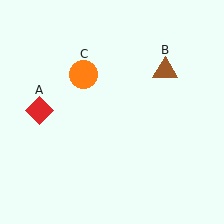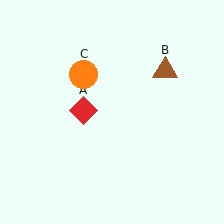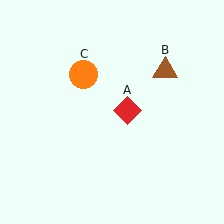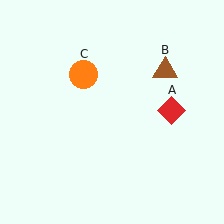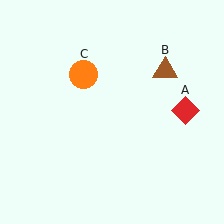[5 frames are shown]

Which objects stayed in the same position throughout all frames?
Brown triangle (object B) and orange circle (object C) remained stationary.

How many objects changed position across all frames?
1 object changed position: red diamond (object A).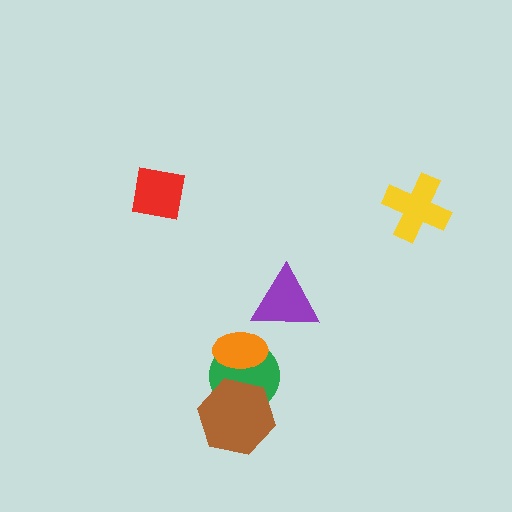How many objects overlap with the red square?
0 objects overlap with the red square.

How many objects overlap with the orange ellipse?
1 object overlaps with the orange ellipse.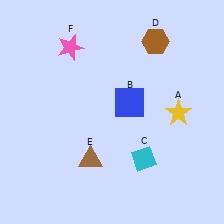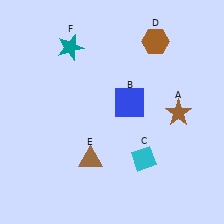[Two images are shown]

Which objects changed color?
A changed from yellow to brown. F changed from pink to teal.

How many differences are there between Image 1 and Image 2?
There are 2 differences between the two images.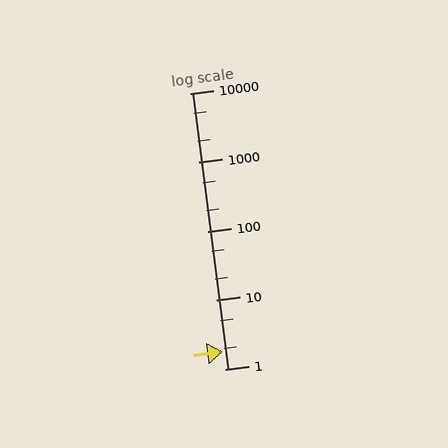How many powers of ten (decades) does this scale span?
The scale spans 4 decades, from 1 to 10000.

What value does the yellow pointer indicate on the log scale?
The pointer indicates approximately 1.8.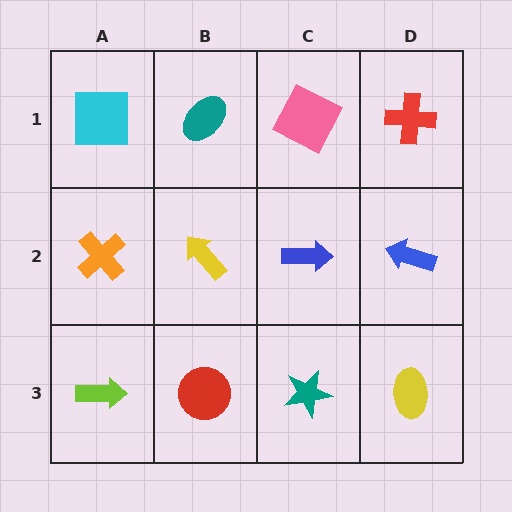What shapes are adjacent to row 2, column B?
A teal ellipse (row 1, column B), a red circle (row 3, column B), an orange cross (row 2, column A), a blue arrow (row 2, column C).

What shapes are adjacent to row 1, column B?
A yellow arrow (row 2, column B), a cyan square (row 1, column A), a pink square (row 1, column C).